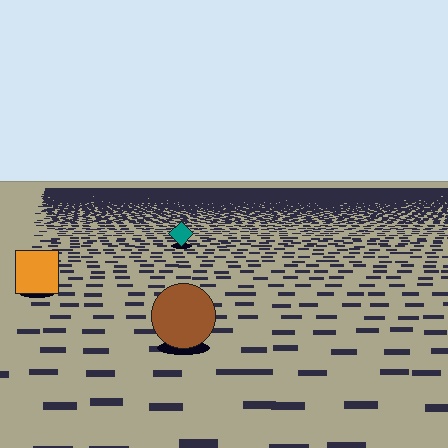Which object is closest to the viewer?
The brown circle is closest. The texture marks near it are larger and more spread out.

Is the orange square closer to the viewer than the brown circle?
No. The brown circle is closer — you can tell from the texture gradient: the ground texture is coarser near it.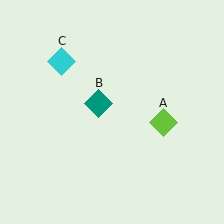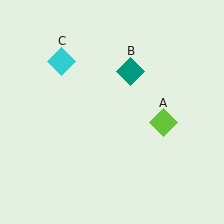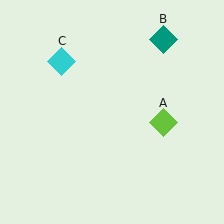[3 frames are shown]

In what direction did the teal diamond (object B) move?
The teal diamond (object B) moved up and to the right.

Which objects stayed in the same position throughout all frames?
Lime diamond (object A) and cyan diamond (object C) remained stationary.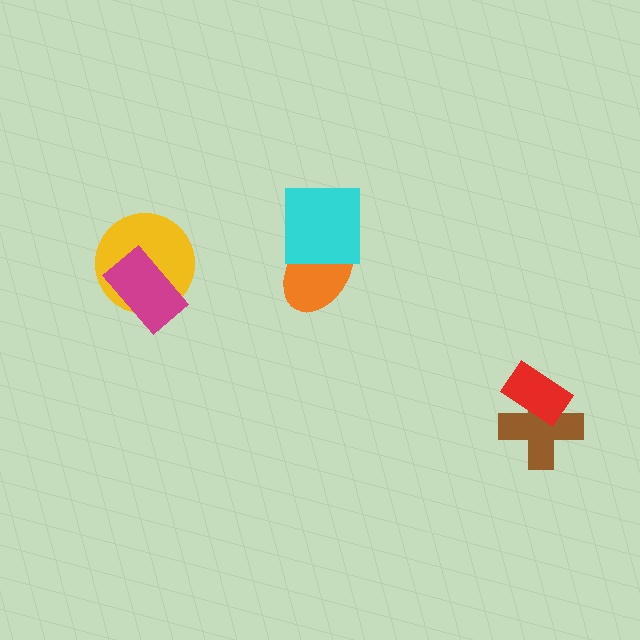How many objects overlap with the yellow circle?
1 object overlaps with the yellow circle.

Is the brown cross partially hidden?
Yes, it is partially covered by another shape.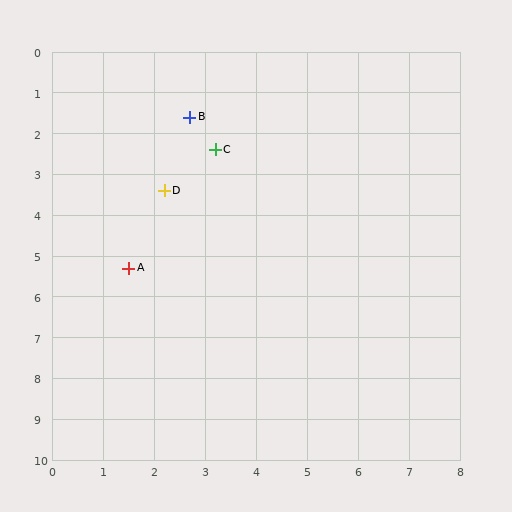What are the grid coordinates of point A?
Point A is at approximately (1.5, 5.3).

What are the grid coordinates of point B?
Point B is at approximately (2.7, 1.6).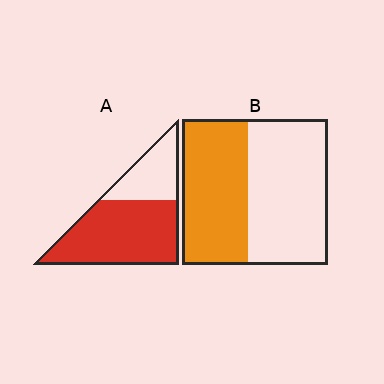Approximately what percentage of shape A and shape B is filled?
A is approximately 70% and B is approximately 45%.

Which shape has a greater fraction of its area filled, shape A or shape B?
Shape A.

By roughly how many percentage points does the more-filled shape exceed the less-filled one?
By roughly 25 percentage points (A over B).